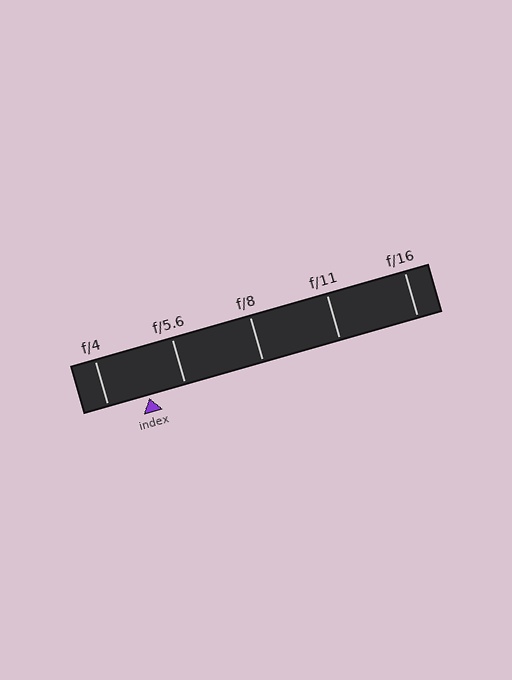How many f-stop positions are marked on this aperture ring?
There are 5 f-stop positions marked.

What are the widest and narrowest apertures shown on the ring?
The widest aperture shown is f/4 and the narrowest is f/16.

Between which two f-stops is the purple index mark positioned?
The index mark is between f/4 and f/5.6.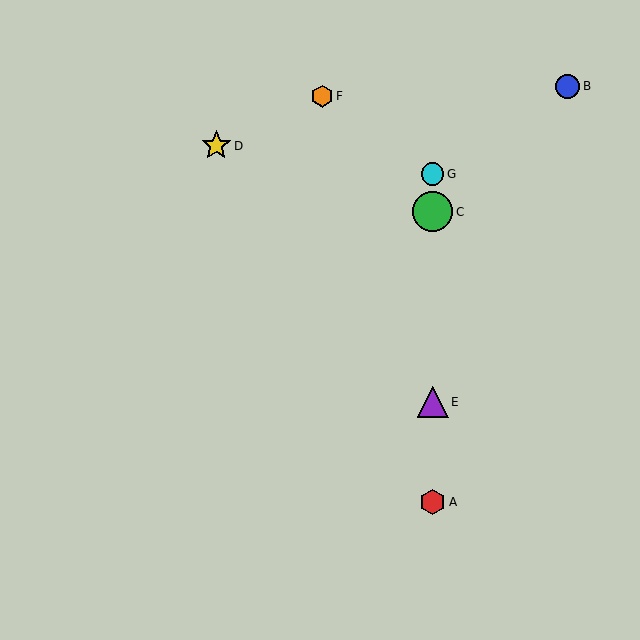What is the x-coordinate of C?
Object C is at x≈433.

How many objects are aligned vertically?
4 objects (A, C, E, G) are aligned vertically.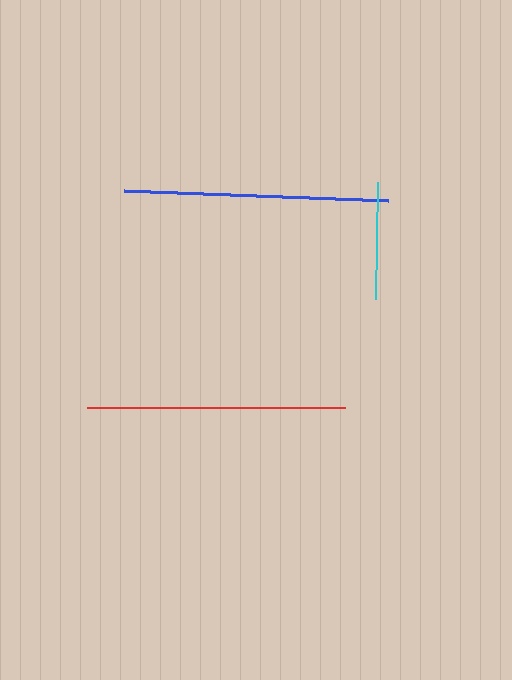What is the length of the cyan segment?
The cyan segment is approximately 117 pixels long.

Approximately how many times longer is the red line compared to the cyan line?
The red line is approximately 2.2 times the length of the cyan line.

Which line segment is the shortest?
The cyan line is the shortest at approximately 117 pixels.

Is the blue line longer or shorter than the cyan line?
The blue line is longer than the cyan line.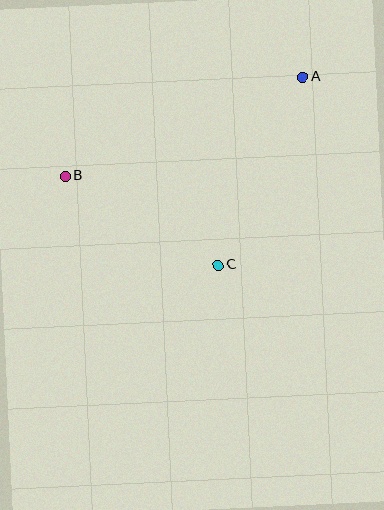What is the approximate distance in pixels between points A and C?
The distance between A and C is approximately 206 pixels.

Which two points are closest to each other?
Points B and C are closest to each other.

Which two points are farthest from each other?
Points A and B are farthest from each other.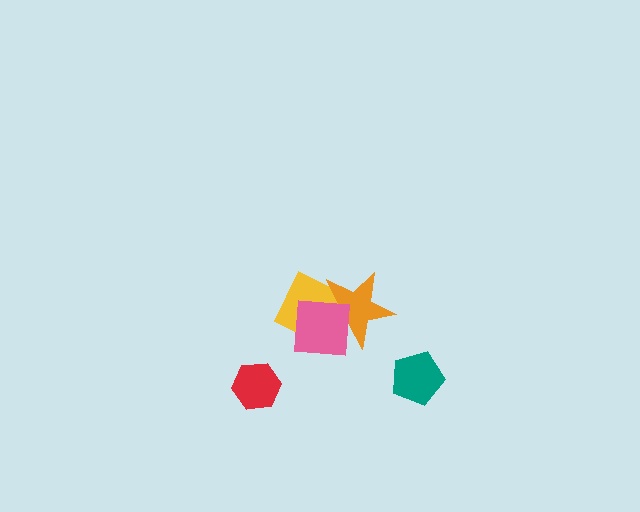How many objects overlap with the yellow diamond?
2 objects overlap with the yellow diamond.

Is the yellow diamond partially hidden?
Yes, it is partially covered by another shape.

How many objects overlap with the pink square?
2 objects overlap with the pink square.